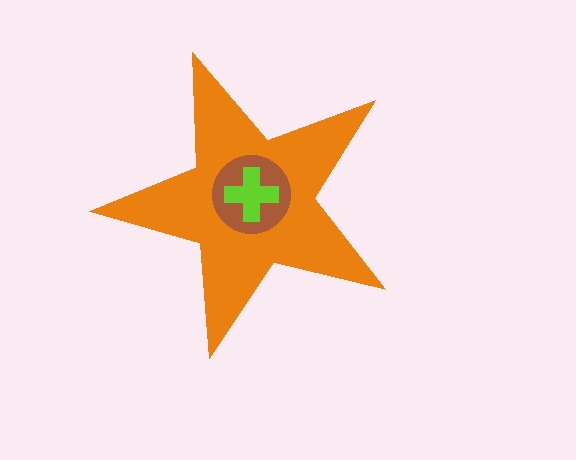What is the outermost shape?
The orange star.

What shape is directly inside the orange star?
The brown circle.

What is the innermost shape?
The lime cross.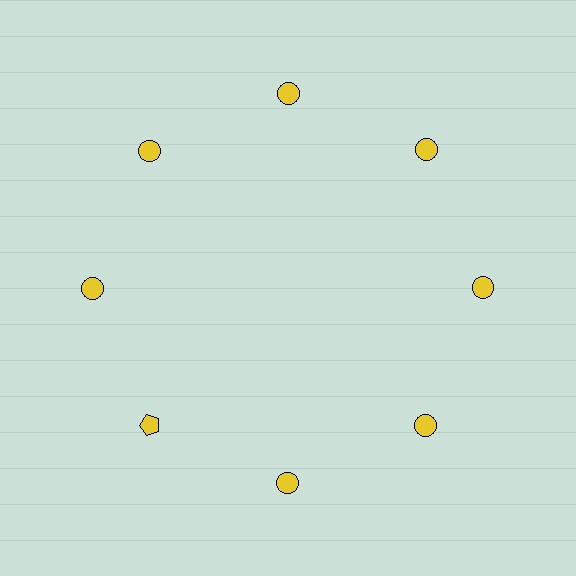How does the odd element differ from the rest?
It has a different shape: pentagon instead of circle.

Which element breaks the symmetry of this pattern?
The yellow pentagon at roughly the 8 o'clock position breaks the symmetry. All other shapes are yellow circles.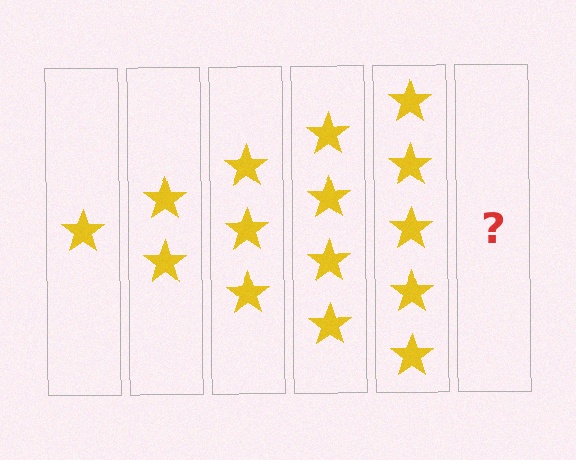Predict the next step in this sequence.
The next step is 6 stars.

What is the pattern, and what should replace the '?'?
The pattern is that each step adds one more star. The '?' should be 6 stars.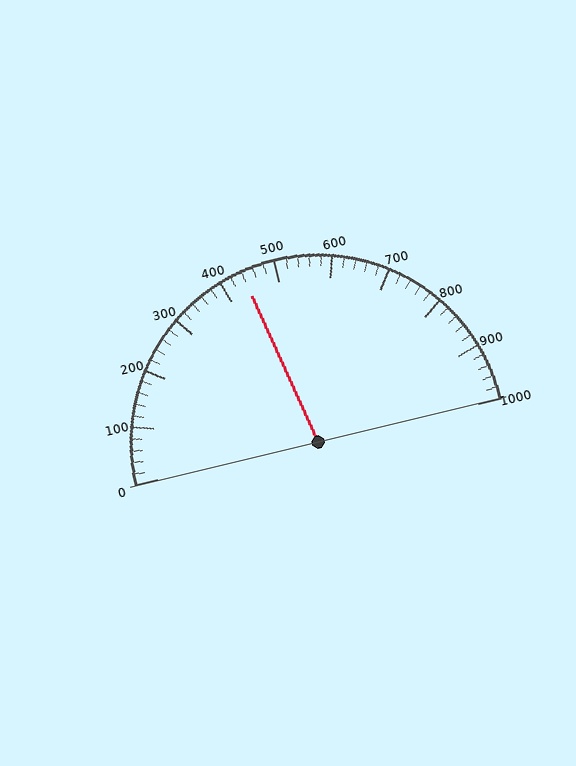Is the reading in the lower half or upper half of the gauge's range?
The reading is in the lower half of the range (0 to 1000).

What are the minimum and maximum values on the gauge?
The gauge ranges from 0 to 1000.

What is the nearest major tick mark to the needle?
The nearest major tick mark is 400.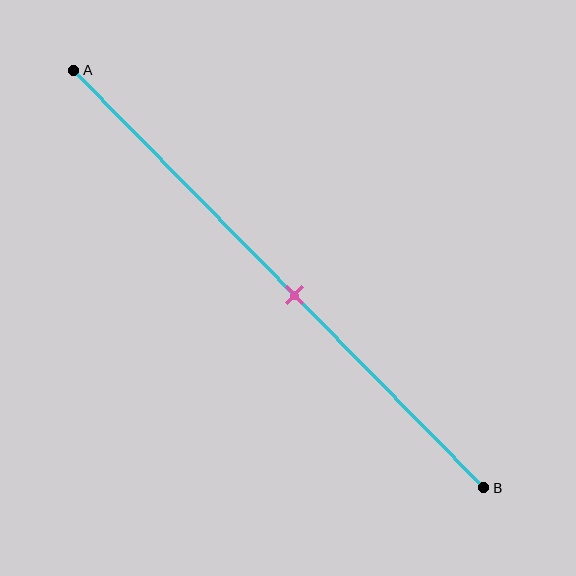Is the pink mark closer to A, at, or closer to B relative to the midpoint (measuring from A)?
The pink mark is closer to point B than the midpoint of segment AB.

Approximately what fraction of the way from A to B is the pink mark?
The pink mark is approximately 55% of the way from A to B.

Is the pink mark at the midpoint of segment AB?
No, the mark is at about 55% from A, not at the 50% midpoint.